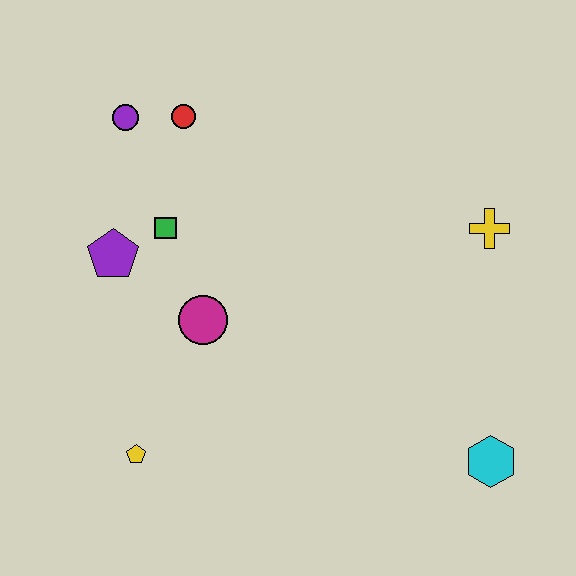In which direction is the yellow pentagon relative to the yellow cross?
The yellow pentagon is to the left of the yellow cross.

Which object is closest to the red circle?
The purple circle is closest to the red circle.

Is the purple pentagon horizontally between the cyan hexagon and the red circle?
No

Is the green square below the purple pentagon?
No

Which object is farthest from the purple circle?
The cyan hexagon is farthest from the purple circle.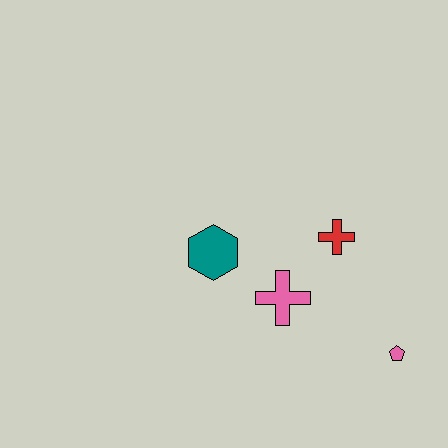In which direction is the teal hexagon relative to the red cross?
The teal hexagon is to the left of the red cross.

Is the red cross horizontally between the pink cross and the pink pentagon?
Yes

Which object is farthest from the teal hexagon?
The pink pentagon is farthest from the teal hexagon.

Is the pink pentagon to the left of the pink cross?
No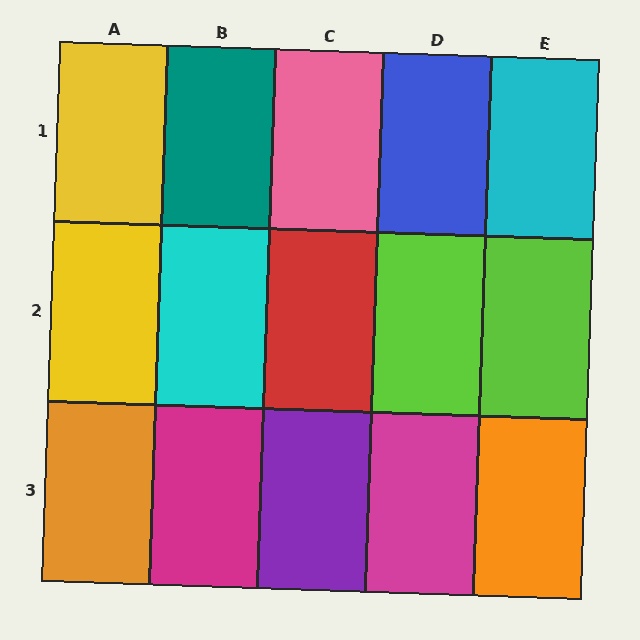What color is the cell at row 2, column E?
Lime.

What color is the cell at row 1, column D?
Blue.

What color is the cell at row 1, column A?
Yellow.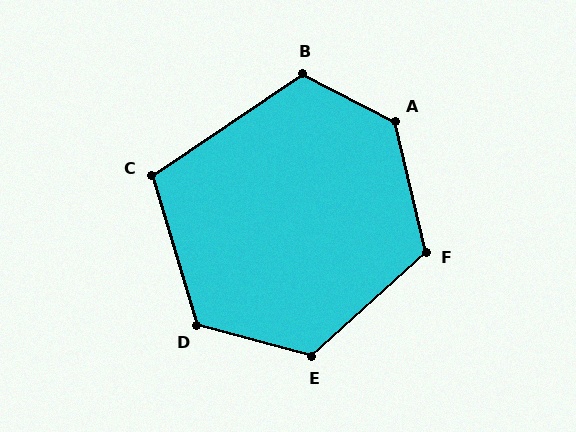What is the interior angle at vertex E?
Approximately 123 degrees (obtuse).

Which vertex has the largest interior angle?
A, at approximately 131 degrees.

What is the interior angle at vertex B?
Approximately 119 degrees (obtuse).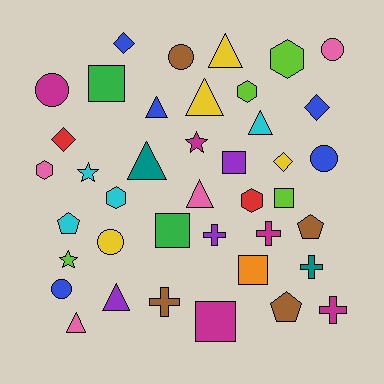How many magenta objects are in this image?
There are 5 magenta objects.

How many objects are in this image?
There are 40 objects.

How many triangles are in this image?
There are 8 triangles.